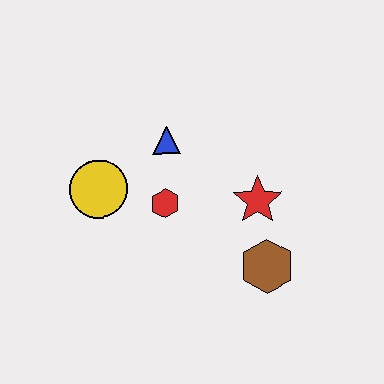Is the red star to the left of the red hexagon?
No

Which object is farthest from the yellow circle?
The brown hexagon is farthest from the yellow circle.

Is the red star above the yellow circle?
No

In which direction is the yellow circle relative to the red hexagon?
The yellow circle is to the left of the red hexagon.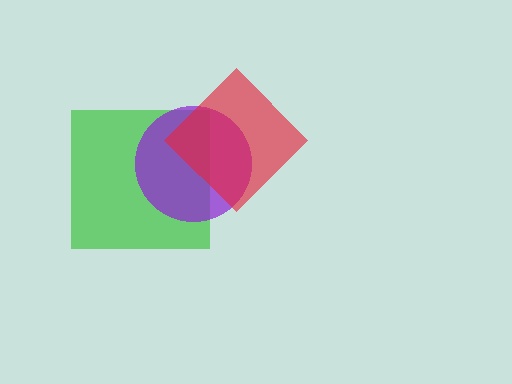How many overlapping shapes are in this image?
There are 3 overlapping shapes in the image.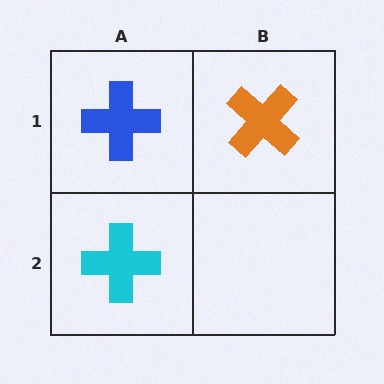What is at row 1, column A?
A blue cross.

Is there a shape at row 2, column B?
No, that cell is empty.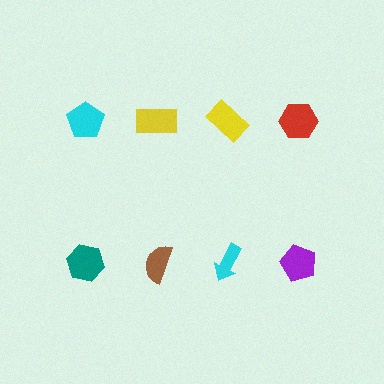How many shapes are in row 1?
4 shapes.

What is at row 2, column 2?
A brown semicircle.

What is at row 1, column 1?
A cyan pentagon.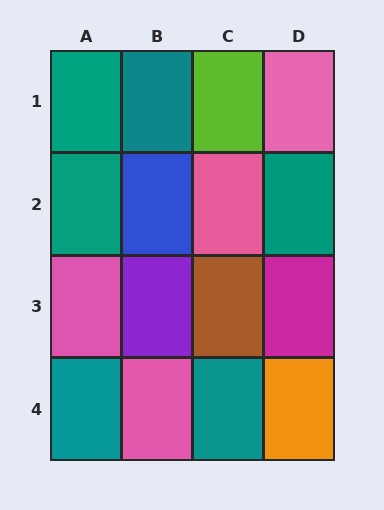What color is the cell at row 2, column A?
Teal.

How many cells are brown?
1 cell is brown.